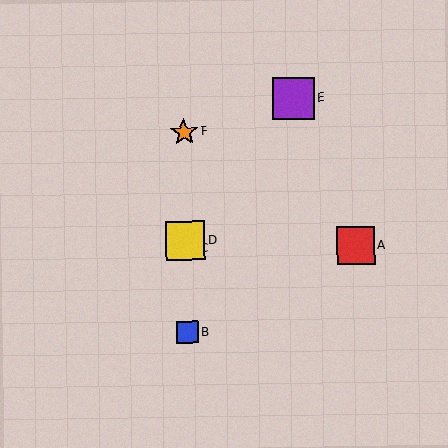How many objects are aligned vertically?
4 objects (B, C, D, F) are aligned vertically.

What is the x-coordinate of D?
Object D is at x≈186.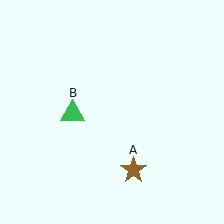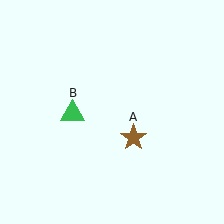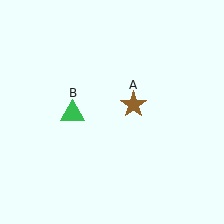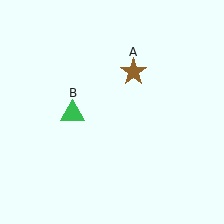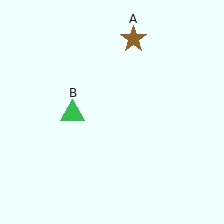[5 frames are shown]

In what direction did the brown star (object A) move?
The brown star (object A) moved up.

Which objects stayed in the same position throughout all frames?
Green triangle (object B) remained stationary.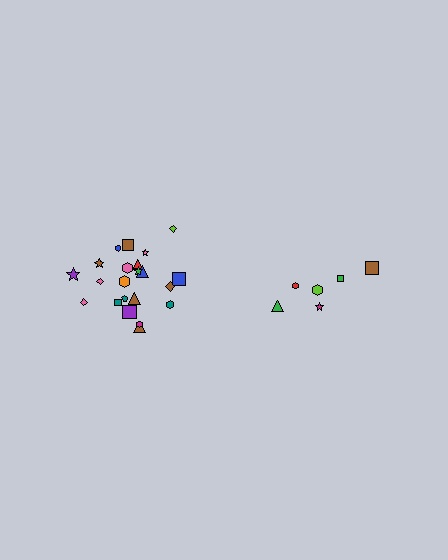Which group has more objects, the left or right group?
The left group.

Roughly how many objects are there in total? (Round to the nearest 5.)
Roughly 30 objects in total.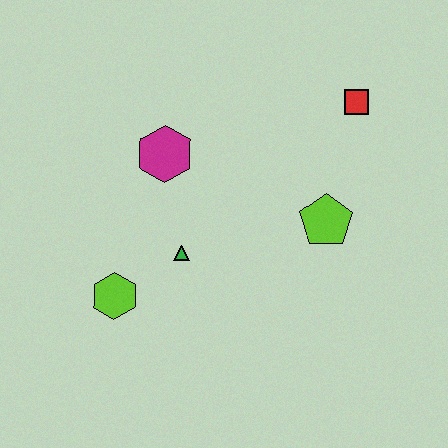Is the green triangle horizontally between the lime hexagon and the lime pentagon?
Yes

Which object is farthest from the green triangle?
The red square is farthest from the green triangle.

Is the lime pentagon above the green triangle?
Yes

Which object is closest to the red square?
The lime pentagon is closest to the red square.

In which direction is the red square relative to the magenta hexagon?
The red square is to the right of the magenta hexagon.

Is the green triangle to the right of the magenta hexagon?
Yes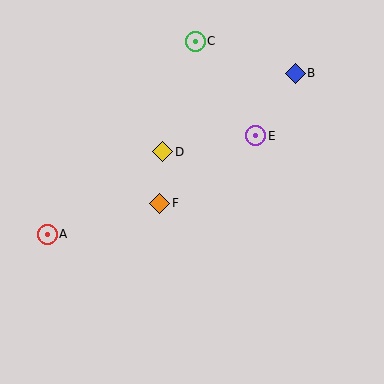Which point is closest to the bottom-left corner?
Point A is closest to the bottom-left corner.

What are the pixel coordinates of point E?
Point E is at (256, 136).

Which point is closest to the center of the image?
Point F at (160, 203) is closest to the center.